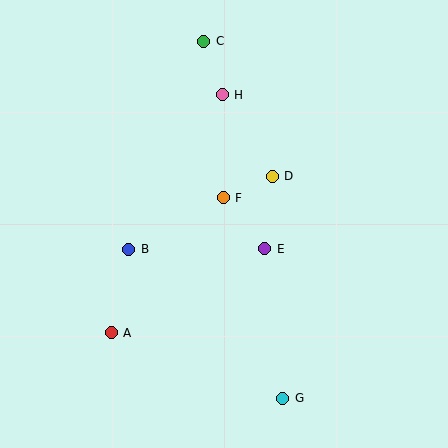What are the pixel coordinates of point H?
Point H is at (222, 95).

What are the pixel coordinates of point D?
Point D is at (272, 176).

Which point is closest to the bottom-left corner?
Point A is closest to the bottom-left corner.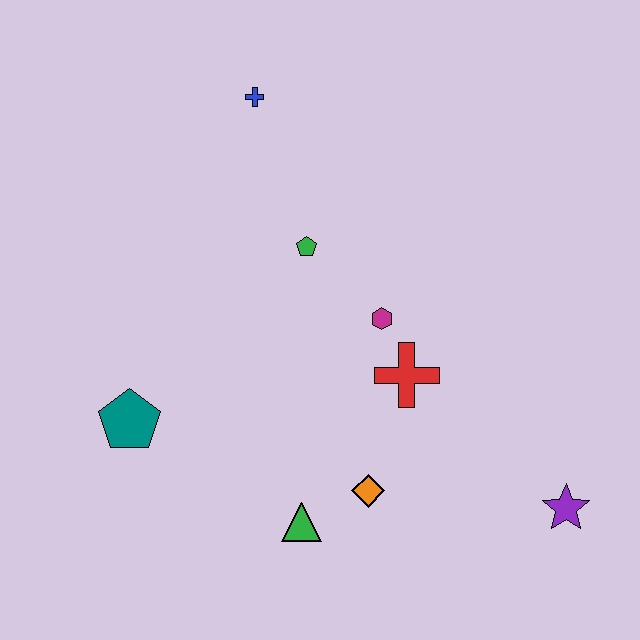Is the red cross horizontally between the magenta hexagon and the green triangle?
No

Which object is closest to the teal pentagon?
The green triangle is closest to the teal pentagon.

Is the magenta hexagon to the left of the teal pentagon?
No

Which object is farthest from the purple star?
The blue cross is farthest from the purple star.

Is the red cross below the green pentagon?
Yes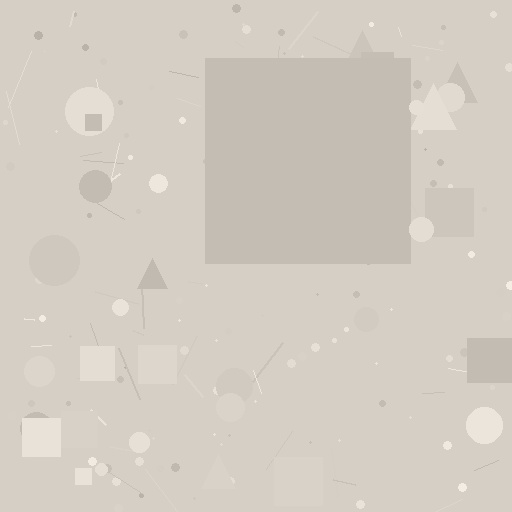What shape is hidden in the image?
A square is hidden in the image.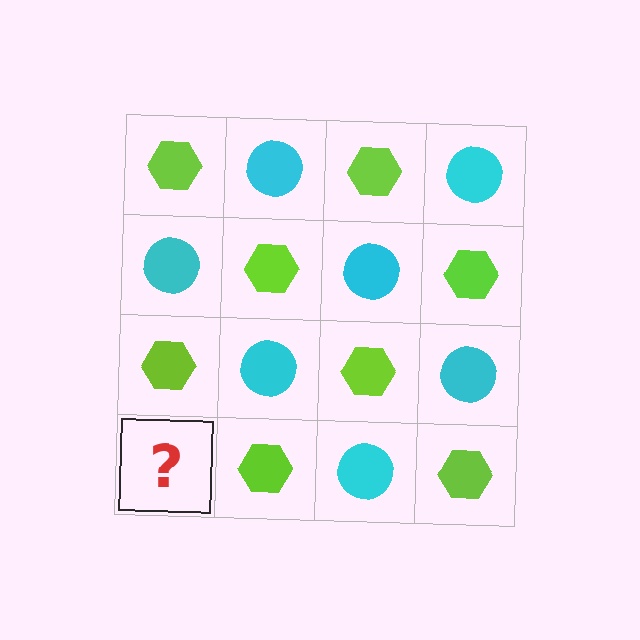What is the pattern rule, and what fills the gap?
The rule is that it alternates lime hexagon and cyan circle in a checkerboard pattern. The gap should be filled with a cyan circle.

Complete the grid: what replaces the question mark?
The question mark should be replaced with a cyan circle.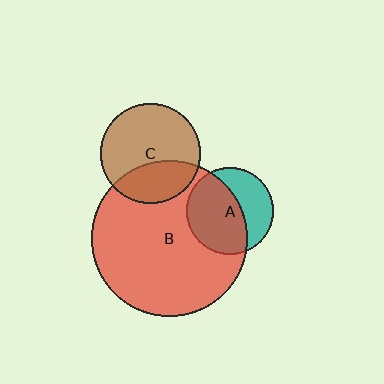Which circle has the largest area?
Circle B (red).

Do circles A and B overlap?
Yes.